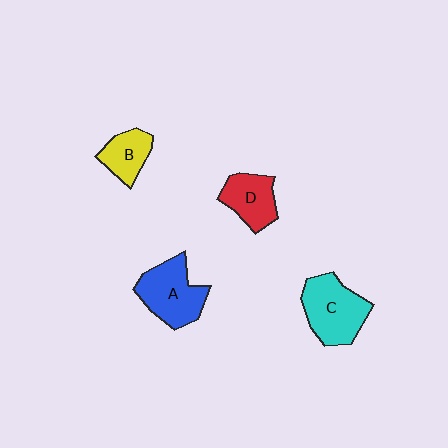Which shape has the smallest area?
Shape B (yellow).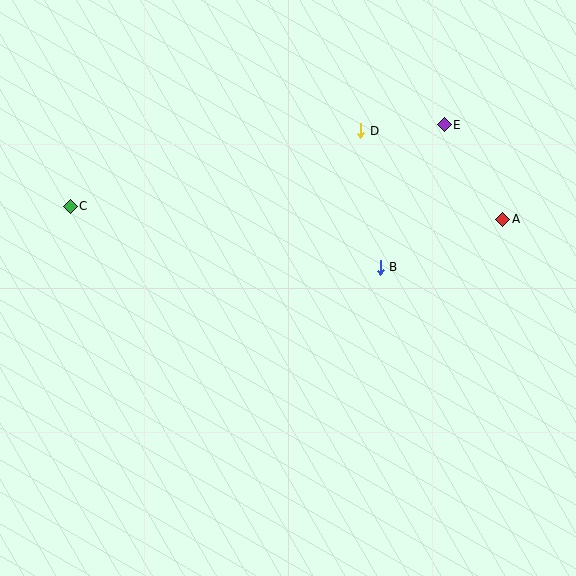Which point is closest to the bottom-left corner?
Point C is closest to the bottom-left corner.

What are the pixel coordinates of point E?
Point E is at (444, 125).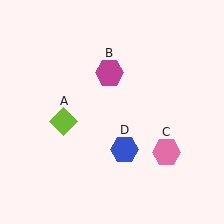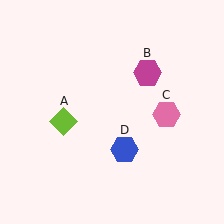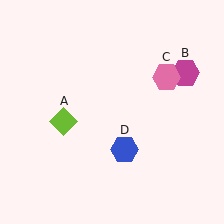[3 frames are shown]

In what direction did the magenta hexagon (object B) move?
The magenta hexagon (object B) moved right.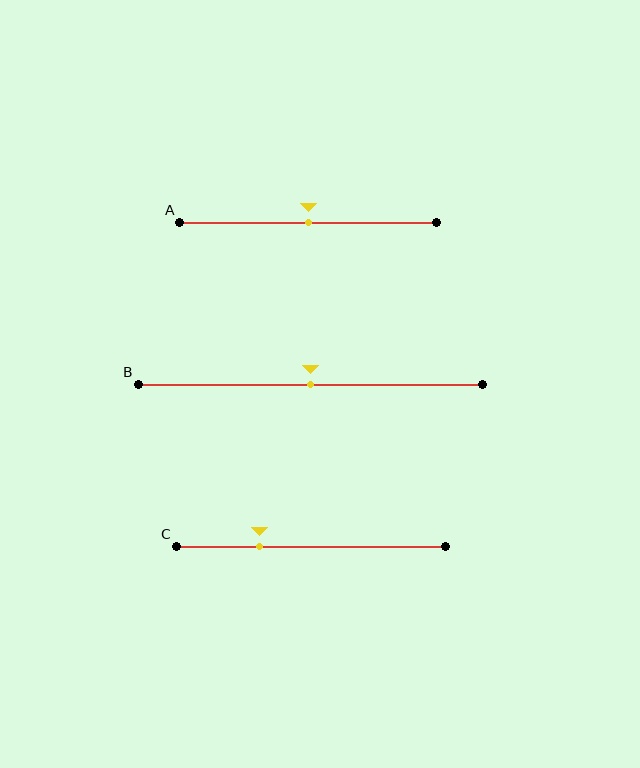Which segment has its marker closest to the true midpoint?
Segment A has its marker closest to the true midpoint.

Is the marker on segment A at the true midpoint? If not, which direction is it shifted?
Yes, the marker on segment A is at the true midpoint.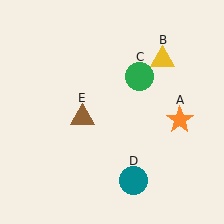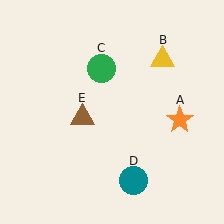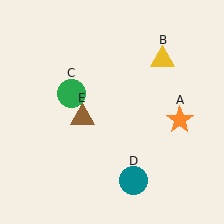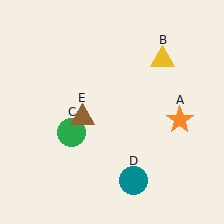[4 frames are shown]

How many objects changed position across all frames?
1 object changed position: green circle (object C).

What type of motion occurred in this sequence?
The green circle (object C) rotated counterclockwise around the center of the scene.